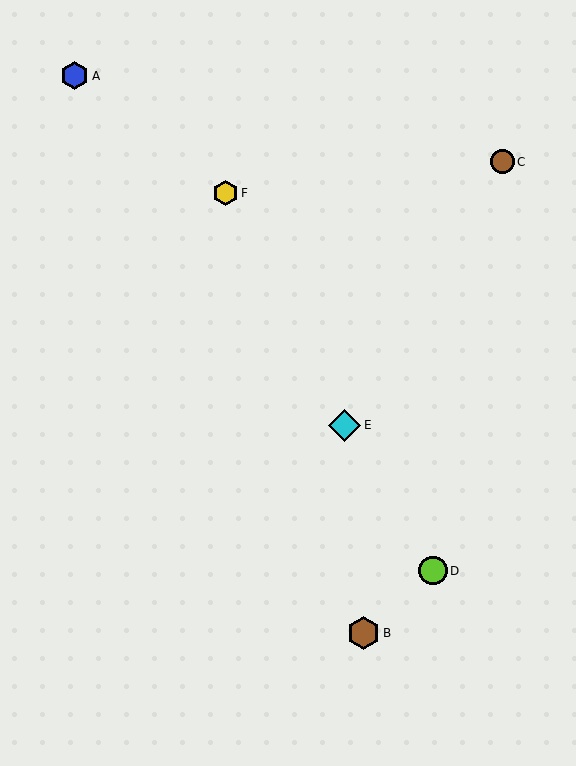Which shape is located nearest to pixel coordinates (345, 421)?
The cyan diamond (labeled E) at (345, 425) is nearest to that location.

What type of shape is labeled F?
Shape F is a yellow hexagon.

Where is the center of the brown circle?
The center of the brown circle is at (503, 162).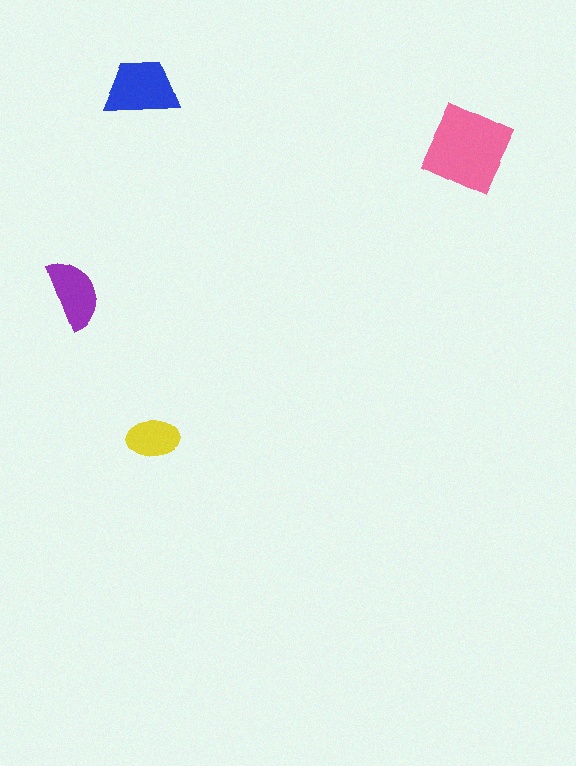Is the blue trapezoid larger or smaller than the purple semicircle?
Larger.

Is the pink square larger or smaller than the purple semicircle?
Larger.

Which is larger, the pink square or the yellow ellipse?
The pink square.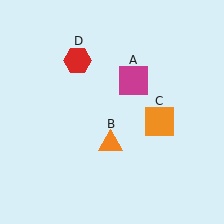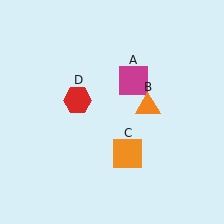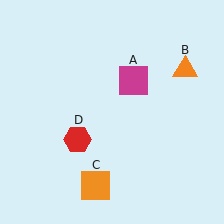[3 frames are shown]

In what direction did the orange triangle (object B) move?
The orange triangle (object B) moved up and to the right.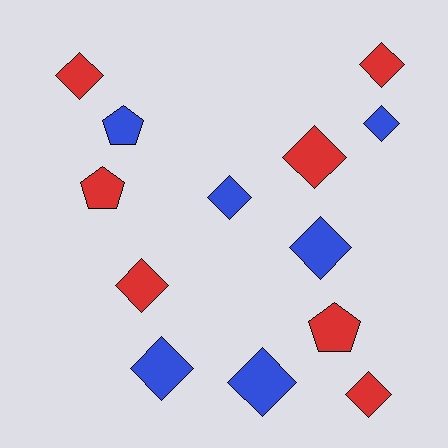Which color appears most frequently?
Red, with 7 objects.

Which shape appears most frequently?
Diamond, with 10 objects.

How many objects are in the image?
There are 13 objects.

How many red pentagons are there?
There are 2 red pentagons.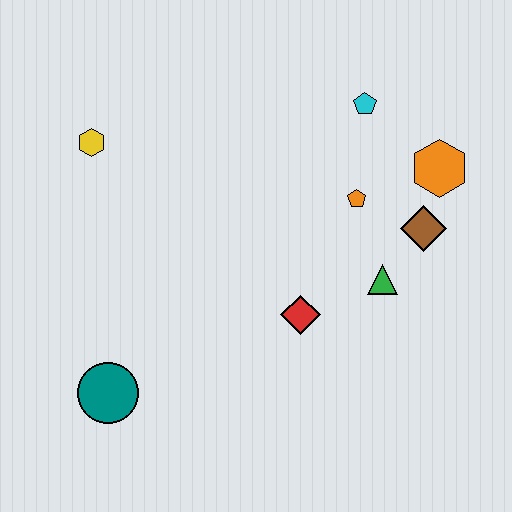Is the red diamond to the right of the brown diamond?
No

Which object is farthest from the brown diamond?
The teal circle is farthest from the brown diamond.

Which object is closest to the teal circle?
The red diamond is closest to the teal circle.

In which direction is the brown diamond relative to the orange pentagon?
The brown diamond is to the right of the orange pentagon.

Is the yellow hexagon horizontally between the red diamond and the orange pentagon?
No